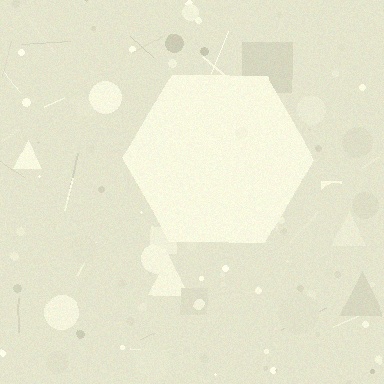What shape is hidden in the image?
A hexagon is hidden in the image.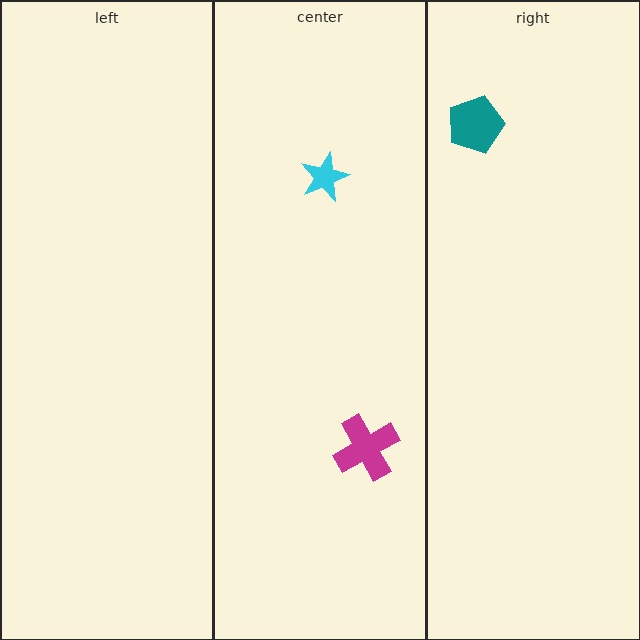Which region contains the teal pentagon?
The right region.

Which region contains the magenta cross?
The center region.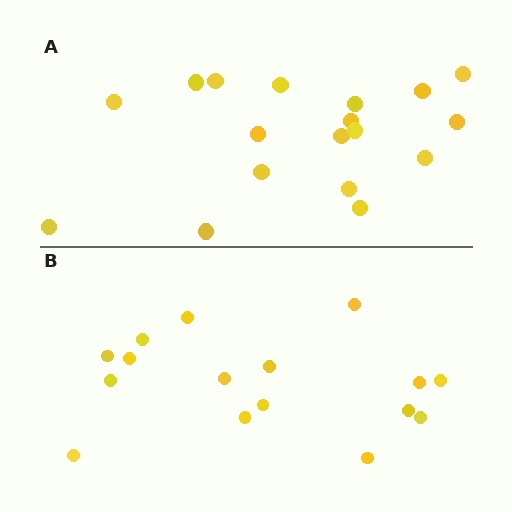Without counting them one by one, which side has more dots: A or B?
Region A (the top region) has more dots.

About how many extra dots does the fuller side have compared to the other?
Region A has just a few more — roughly 2 or 3 more dots than region B.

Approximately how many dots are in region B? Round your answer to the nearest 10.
About 20 dots. (The exact count is 16, which rounds to 20.)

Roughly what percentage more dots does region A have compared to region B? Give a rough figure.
About 10% more.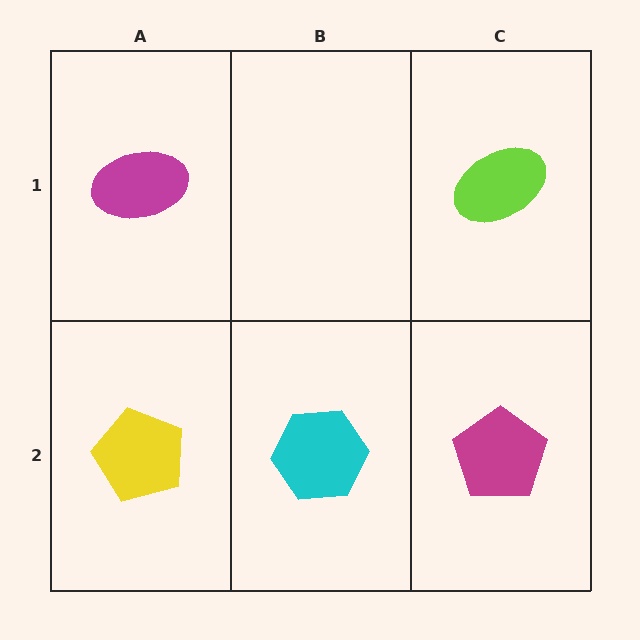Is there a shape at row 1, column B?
No, that cell is empty.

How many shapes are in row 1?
2 shapes.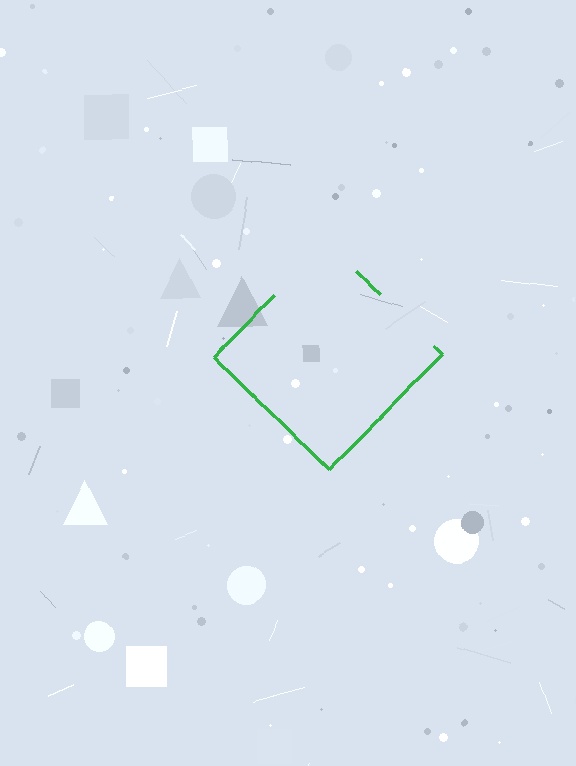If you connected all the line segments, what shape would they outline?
They would outline a diamond.